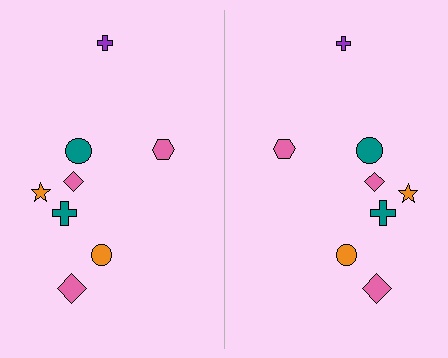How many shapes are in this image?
There are 16 shapes in this image.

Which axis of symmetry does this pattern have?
The pattern has a vertical axis of symmetry running through the center of the image.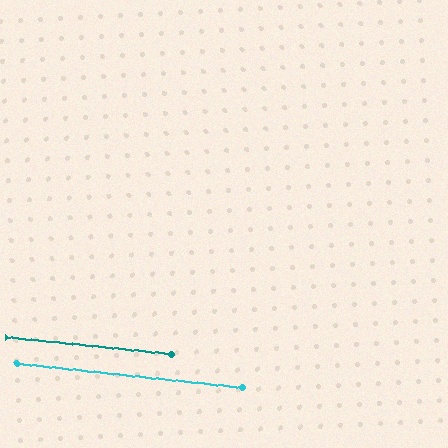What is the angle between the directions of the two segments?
Approximately 0 degrees.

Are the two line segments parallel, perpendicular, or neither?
Parallel — their directions differ by only 0.3°.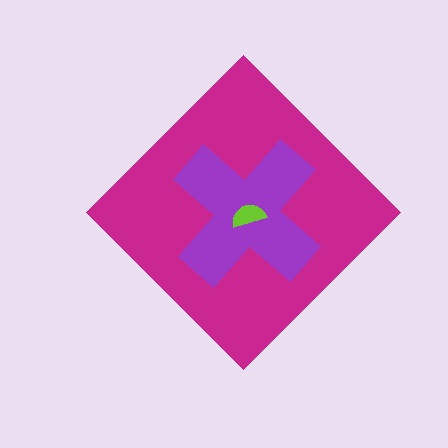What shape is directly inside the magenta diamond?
The purple cross.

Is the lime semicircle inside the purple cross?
Yes.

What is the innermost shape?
The lime semicircle.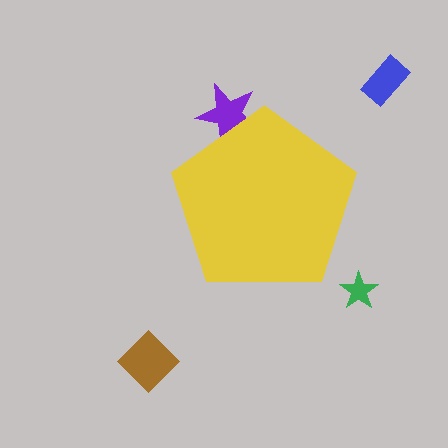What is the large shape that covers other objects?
A yellow pentagon.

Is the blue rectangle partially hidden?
No, the blue rectangle is fully visible.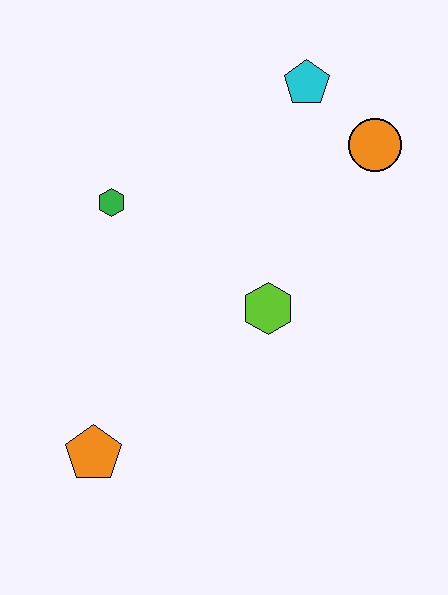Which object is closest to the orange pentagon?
The lime hexagon is closest to the orange pentagon.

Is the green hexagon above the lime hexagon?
Yes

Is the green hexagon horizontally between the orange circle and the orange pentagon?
Yes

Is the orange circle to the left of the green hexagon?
No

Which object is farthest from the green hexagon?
The orange circle is farthest from the green hexagon.